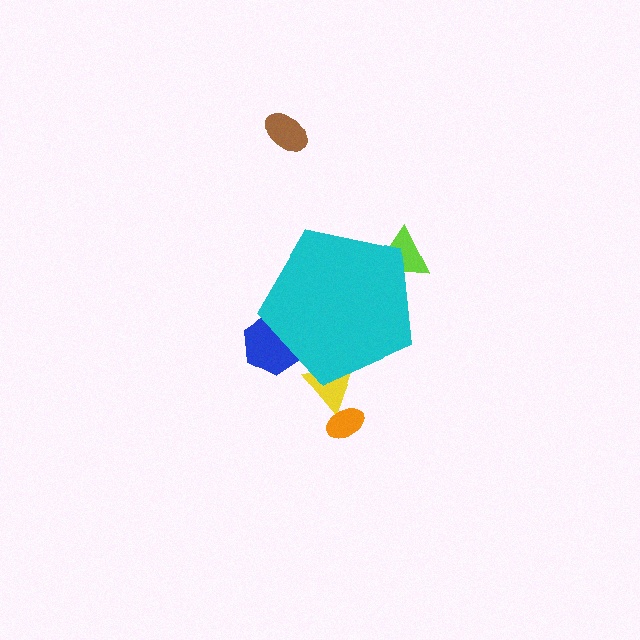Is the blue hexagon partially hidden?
Yes, the blue hexagon is partially hidden behind the cyan pentagon.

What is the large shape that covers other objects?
A cyan pentagon.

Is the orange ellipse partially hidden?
No, the orange ellipse is fully visible.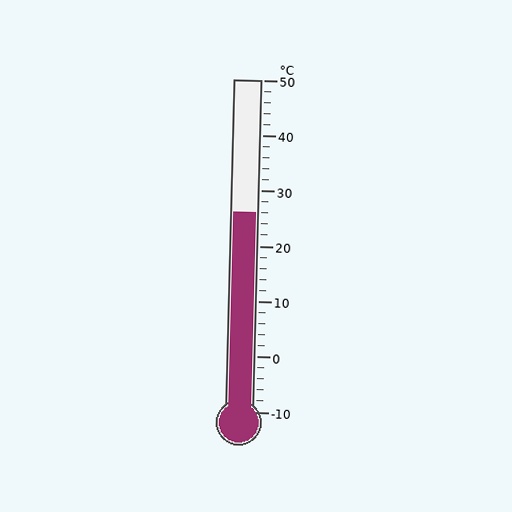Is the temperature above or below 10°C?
The temperature is above 10°C.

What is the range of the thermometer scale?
The thermometer scale ranges from -10°C to 50°C.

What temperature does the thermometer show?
The thermometer shows approximately 26°C.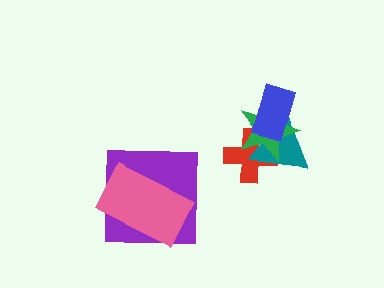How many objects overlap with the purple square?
1 object overlaps with the purple square.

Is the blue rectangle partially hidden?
No, no other shape covers it.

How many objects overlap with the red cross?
2 objects overlap with the red cross.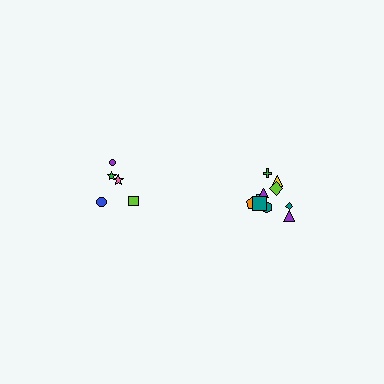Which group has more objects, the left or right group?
The right group.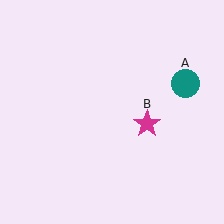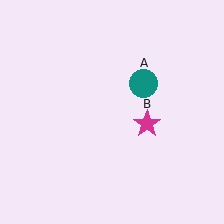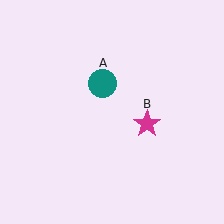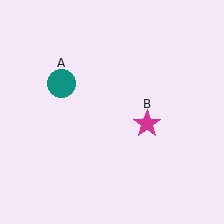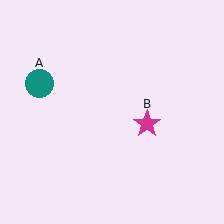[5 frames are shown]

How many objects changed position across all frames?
1 object changed position: teal circle (object A).